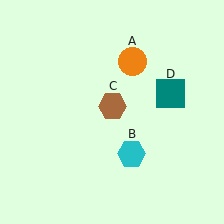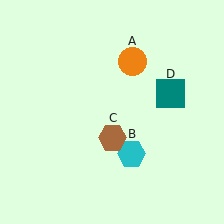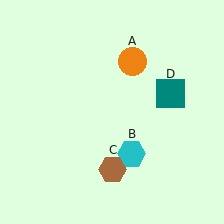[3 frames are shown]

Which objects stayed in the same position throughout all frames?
Orange circle (object A) and cyan hexagon (object B) and teal square (object D) remained stationary.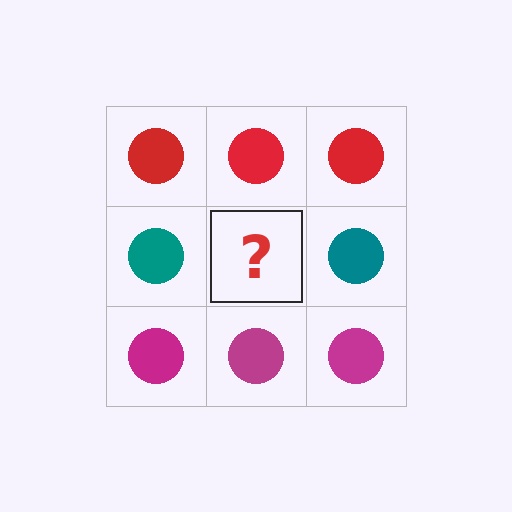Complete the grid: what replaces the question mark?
The question mark should be replaced with a teal circle.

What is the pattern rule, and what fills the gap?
The rule is that each row has a consistent color. The gap should be filled with a teal circle.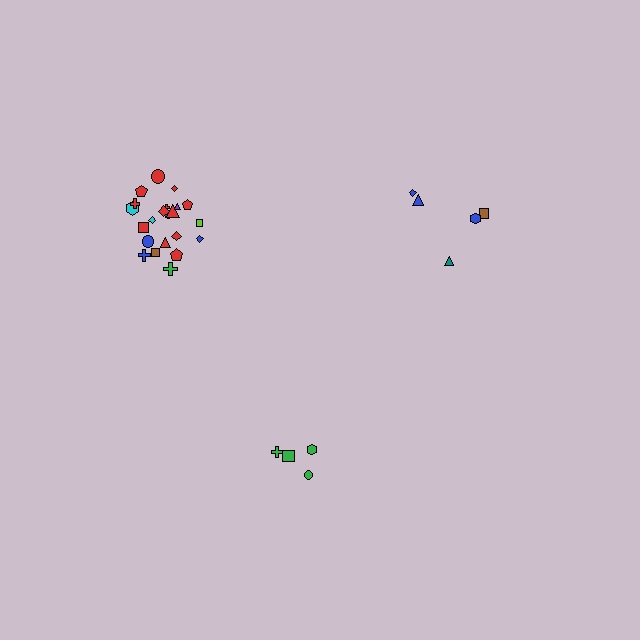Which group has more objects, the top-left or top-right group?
The top-left group.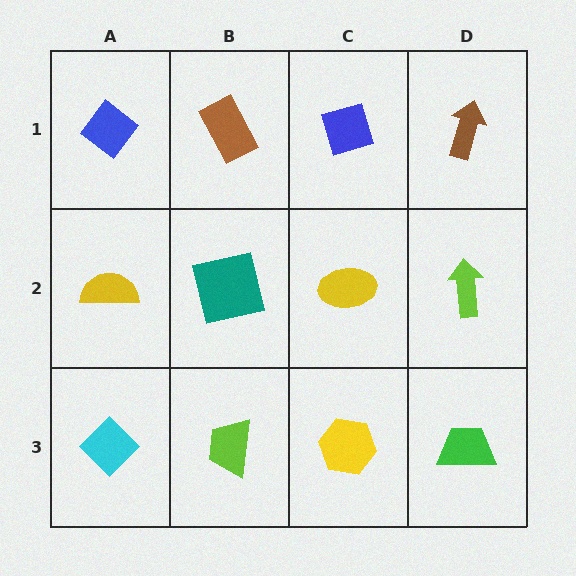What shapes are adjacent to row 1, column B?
A teal square (row 2, column B), a blue diamond (row 1, column A), a blue diamond (row 1, column C).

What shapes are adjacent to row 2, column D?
A brown arrow (row 1, column D), a green trapezoid (row 3, column D), a yellow ellipse (row 2, column C).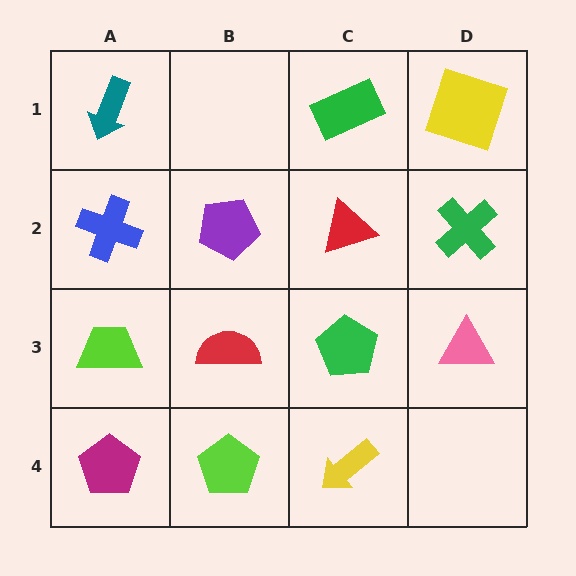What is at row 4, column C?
A yellow arrow.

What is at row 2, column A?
A blue cross.